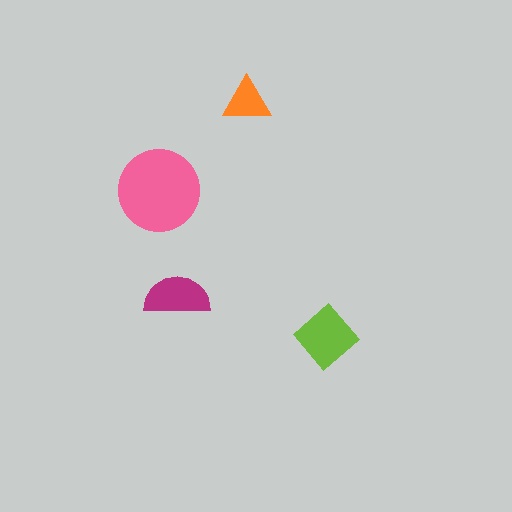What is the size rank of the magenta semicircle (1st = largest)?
3rd.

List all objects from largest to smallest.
The pink circle, the lime diamond, the magenta semicircle, the orange triangle.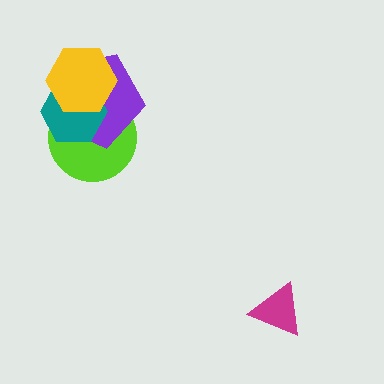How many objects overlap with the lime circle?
3 objects overlap with the lime circle.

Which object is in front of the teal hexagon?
The yellow hexagon is in front of the teal hexagon.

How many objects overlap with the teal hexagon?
3 objects overlap with the teal hexagon.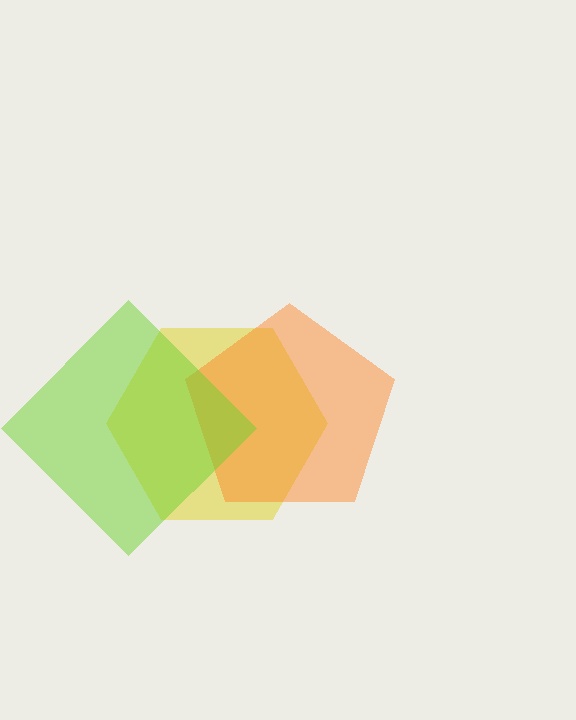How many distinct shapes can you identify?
There are 3 distinct shapes: a yellow hexagon, an orange pentagon, a lime diamond.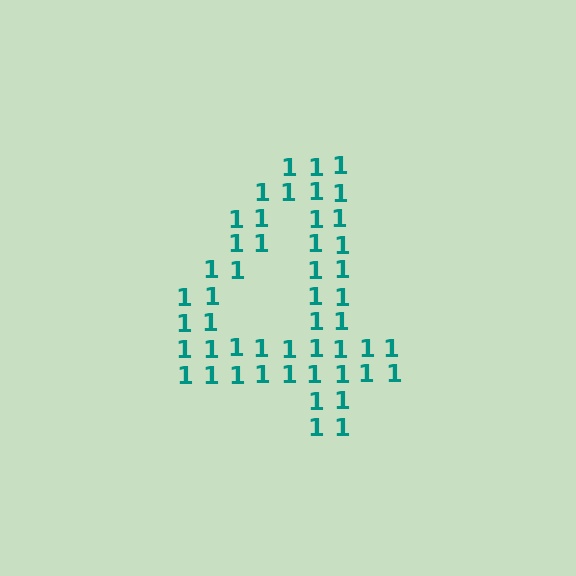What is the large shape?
The large shape is the digit 4.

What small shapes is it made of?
It is made of small digit 1's.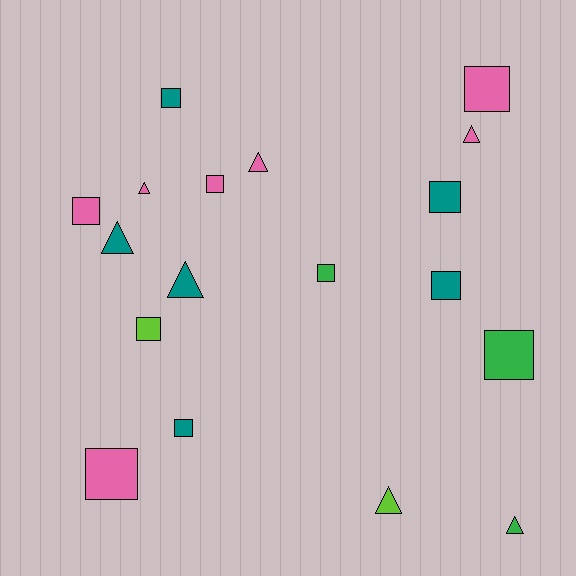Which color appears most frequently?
Pink, with 7 objects.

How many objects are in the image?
There are 18 objects.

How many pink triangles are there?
There are 3 pink triangles.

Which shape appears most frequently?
Square, with 11 objects.